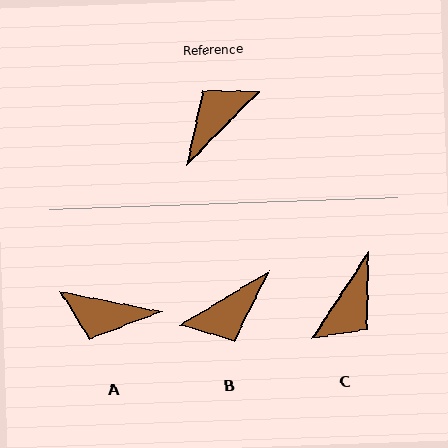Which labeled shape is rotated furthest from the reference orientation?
C, about 169 degrees away.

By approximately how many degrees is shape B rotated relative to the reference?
Approximately 166 degrees counter-clockwise.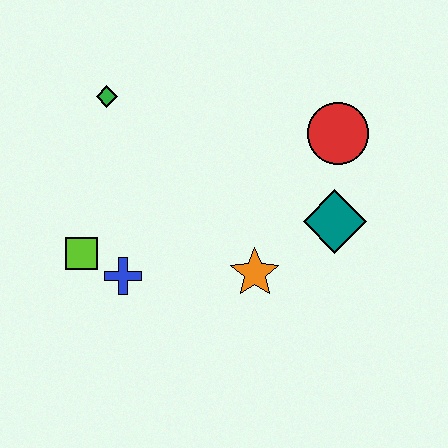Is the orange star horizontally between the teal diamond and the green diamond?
Yes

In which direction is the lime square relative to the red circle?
The lime square is to the left of the red circle.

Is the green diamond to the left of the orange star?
Yes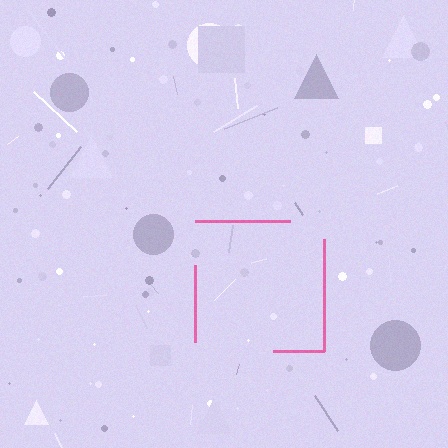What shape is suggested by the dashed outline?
The dashed outline suggests a square.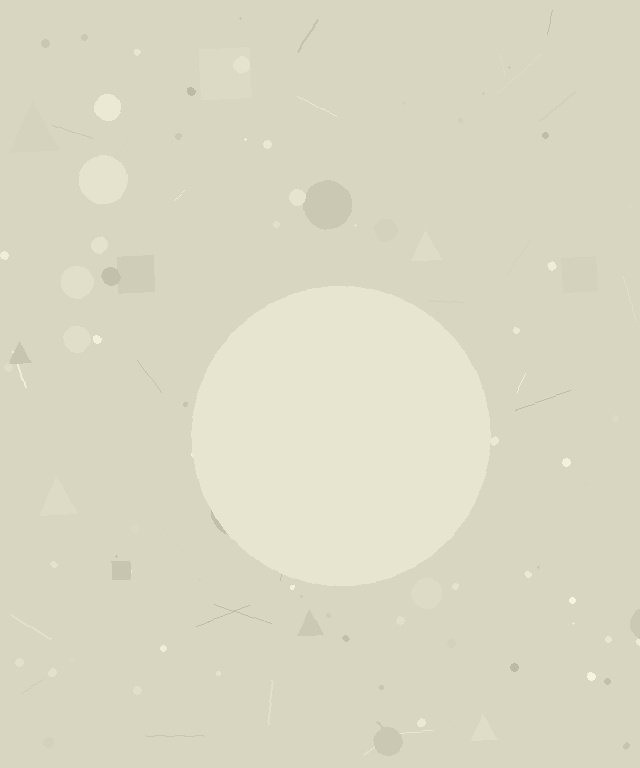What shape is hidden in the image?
A circle is hidden in the image.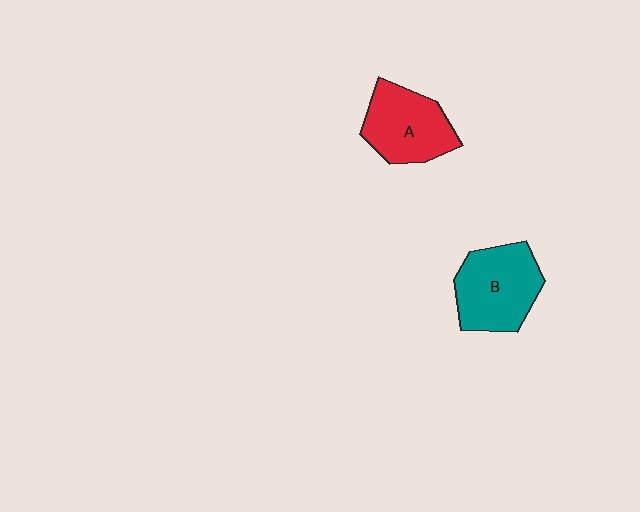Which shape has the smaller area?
Shape A (red).